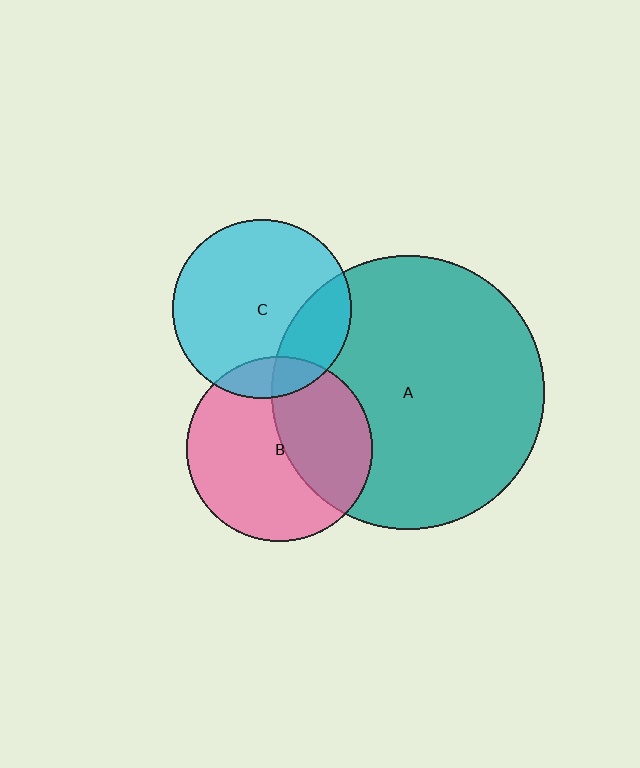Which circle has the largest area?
Circle A (teal).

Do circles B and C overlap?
Yes.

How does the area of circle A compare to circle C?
Approximately 2.3 times.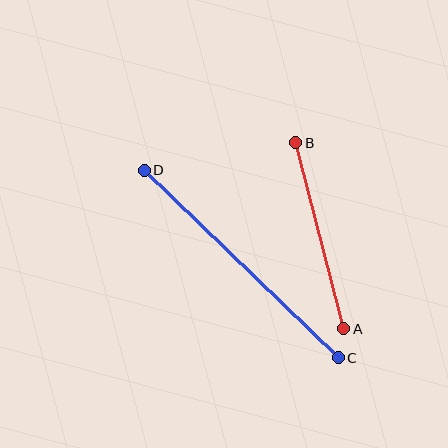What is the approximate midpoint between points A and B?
The midpoint is at approximately (320, 236) pixels.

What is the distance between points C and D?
The distance is approximately 270 pixels.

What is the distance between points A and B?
The distance is approximately 192 pixels.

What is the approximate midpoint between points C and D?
The midpoint is at approximately (241, 264) pixels.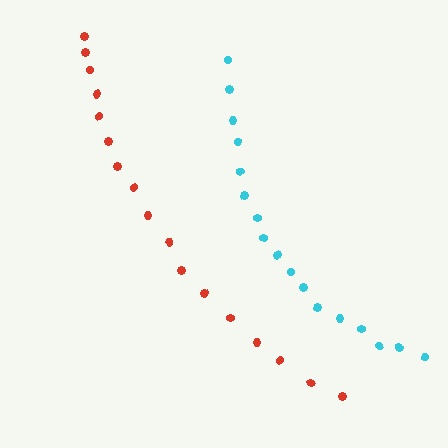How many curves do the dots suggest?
There are 2 distinct paths.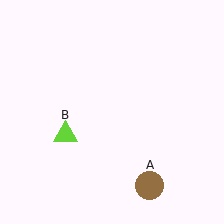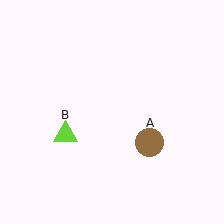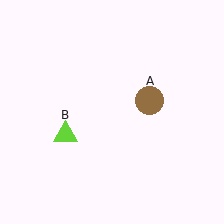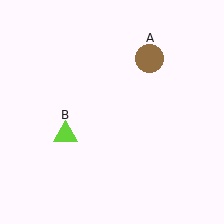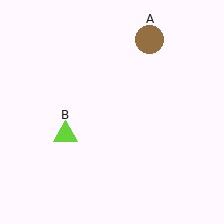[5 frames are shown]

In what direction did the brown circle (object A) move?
The brown circle (object A) moved up.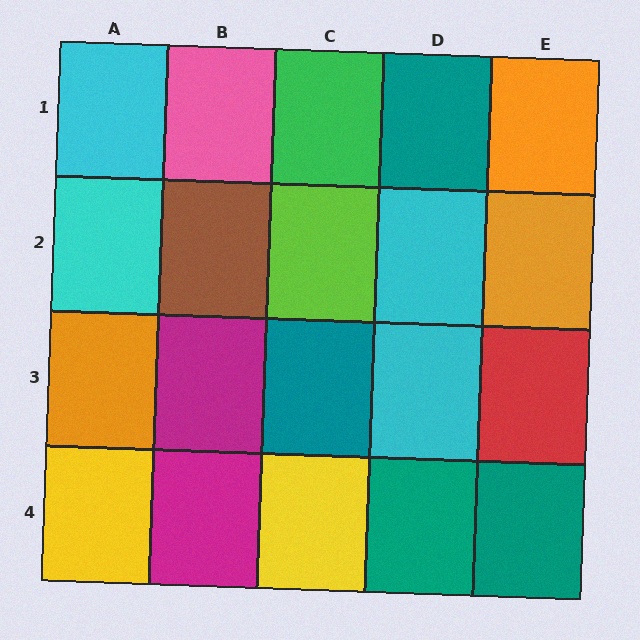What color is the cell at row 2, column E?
Orange.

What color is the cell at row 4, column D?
Teal.